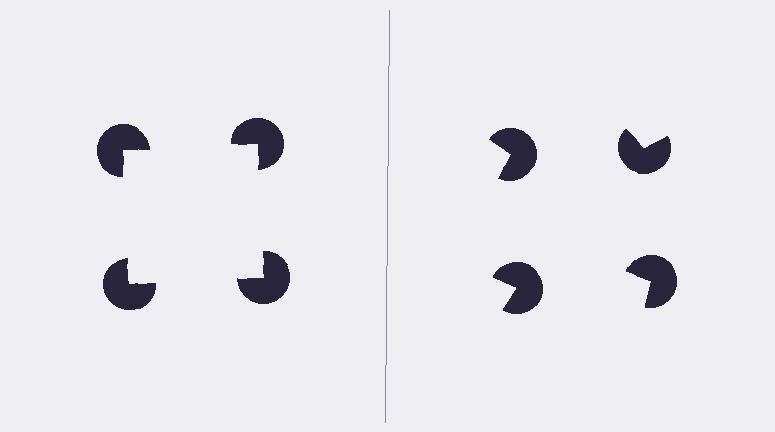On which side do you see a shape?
An illusory square appears on the left side. On the right side the wedge cuts are rotated, so no coherent shape forms.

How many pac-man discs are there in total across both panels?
8 — 4 on each side.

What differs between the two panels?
The pac-man discs are positioned identically on both sides; only the wedge orientations differ. On the left they align to a square; on the right they are misaligned.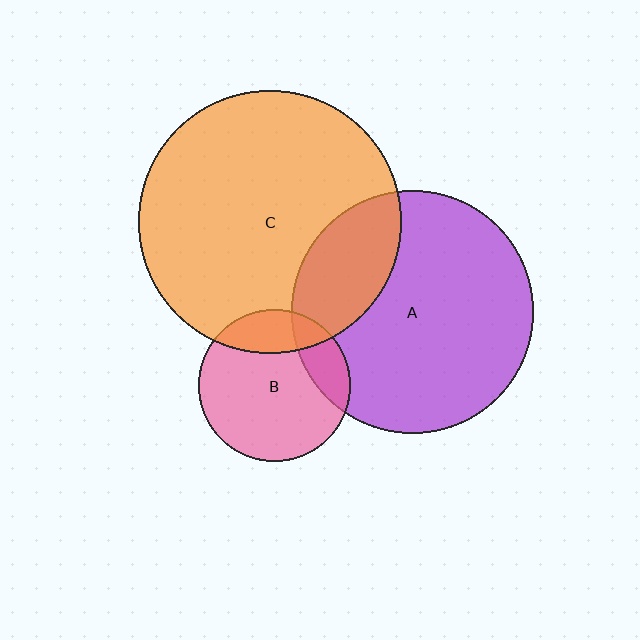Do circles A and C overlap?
Yes.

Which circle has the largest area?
Circle C (orange).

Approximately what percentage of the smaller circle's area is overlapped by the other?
Approximately 25%.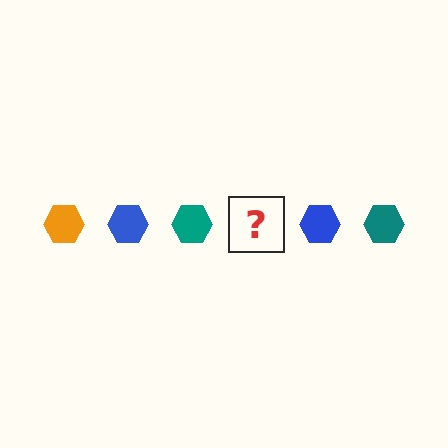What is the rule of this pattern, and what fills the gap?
The rule is that the pattern cycles through orange, blue, teal hexagons. The gap should be filled with an orange hexagon.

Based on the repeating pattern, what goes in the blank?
The blank should be an orange hexagon.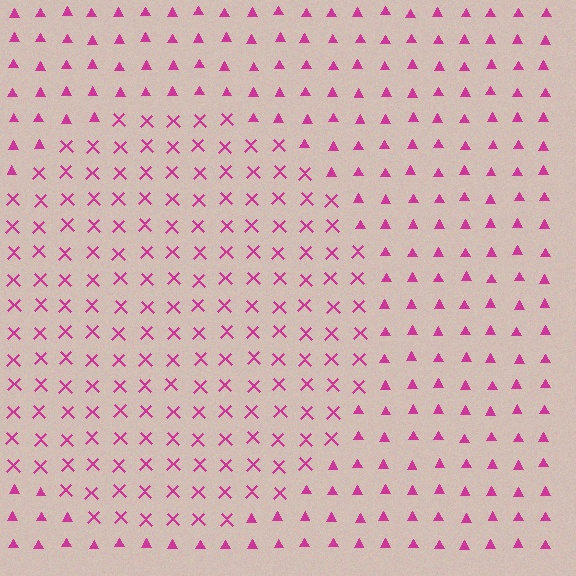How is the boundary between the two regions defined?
The boundary is defined by a change in element shape: X marks inside vs. triangles outside. All elements share the same color and spacing.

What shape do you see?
I see a circle.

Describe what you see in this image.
The image is filled with small magenta elements arranged in a uniform grid. A circle-shaped region contains X marks, while the surrounding area contains triangles. The boundary is defined purely by the change in element shape.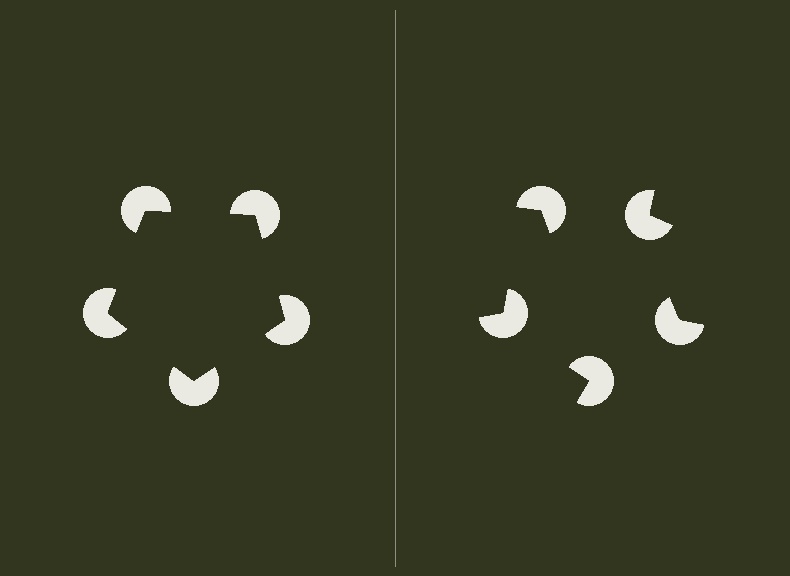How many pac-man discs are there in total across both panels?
10 — 5 on each side.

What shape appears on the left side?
An illusory pentagon.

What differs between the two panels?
The pac-man discs are positioned identically on both sides; only the wedge orientations differ. On the left they align to a pentagon; on the right they are misaligned.